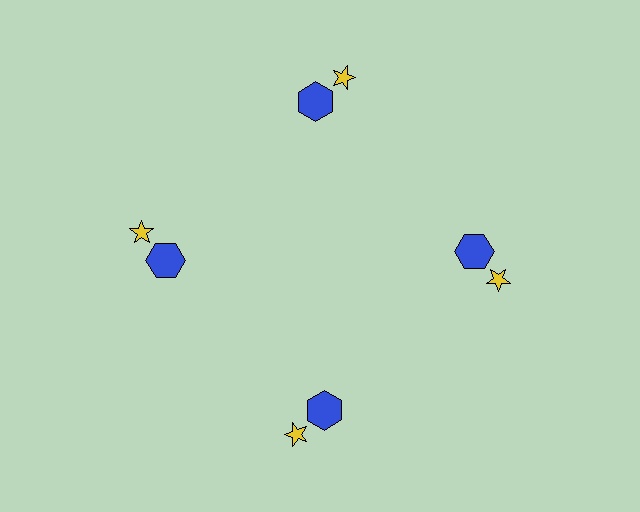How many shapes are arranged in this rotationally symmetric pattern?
There are 8 shapes, arranged in 4 groups of 2.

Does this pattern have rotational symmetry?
Yes, this pattern has 4-fold rotational symmetry. It looks the same after rotating 90 degrees around the center.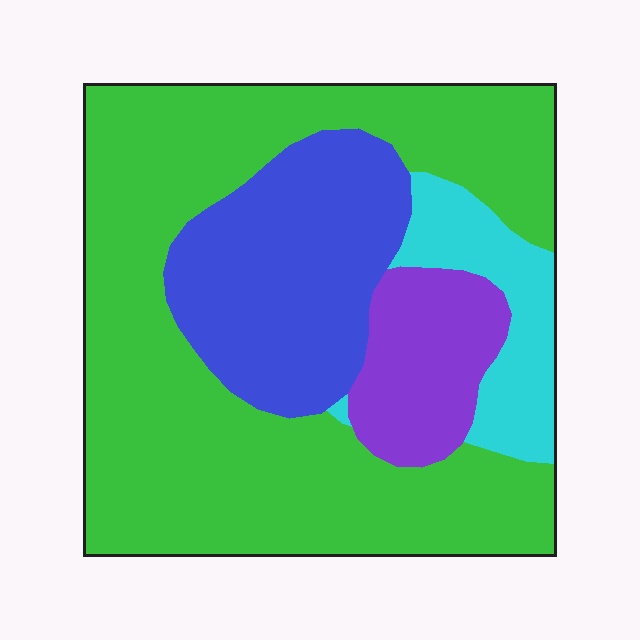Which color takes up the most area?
Green, at roughly 60%.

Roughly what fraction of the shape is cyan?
Cyan covers about 10% of the shape.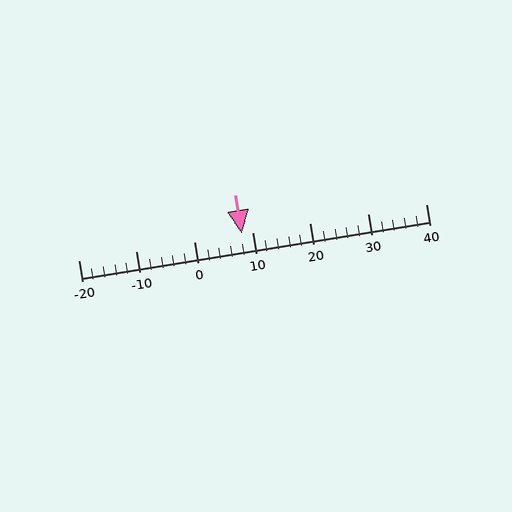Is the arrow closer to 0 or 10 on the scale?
The arrow is closer to 10.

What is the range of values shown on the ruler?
The ruler shows values from -20 to 40.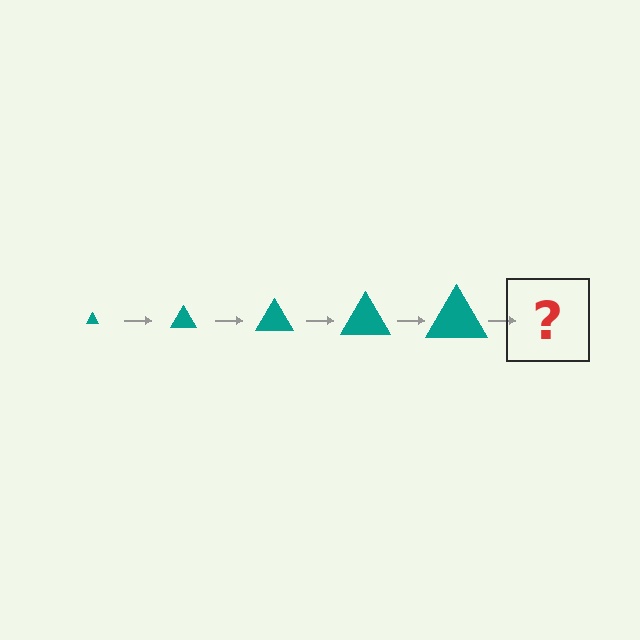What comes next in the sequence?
The next element should be a teal triangle, larger than the previous one.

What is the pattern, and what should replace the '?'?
The pattern is that the triangle gets progressively larger each step. The '?' should be a teal triangle, larger than the previous one.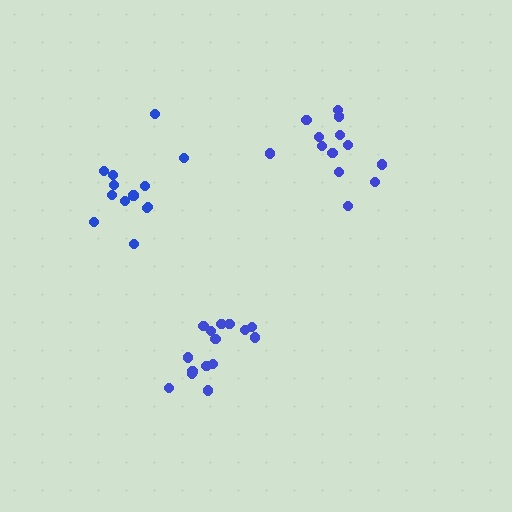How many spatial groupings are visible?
There are 3 spatial groupings.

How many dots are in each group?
Group 1: 13 dots, Group 2: 15 dots, Group 3: 13 dots (41 total).